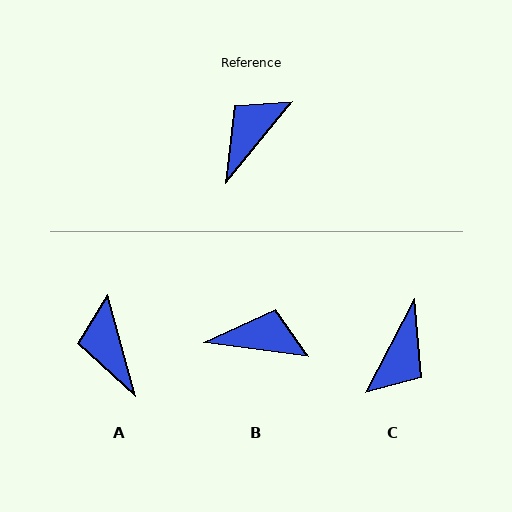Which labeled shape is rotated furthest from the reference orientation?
C, about 168 degrees away.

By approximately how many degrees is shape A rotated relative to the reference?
Approximately 54 degrees counter-clockwise.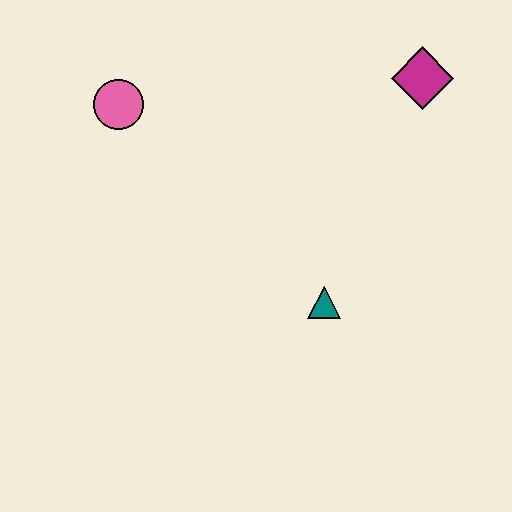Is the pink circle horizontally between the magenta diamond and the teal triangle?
No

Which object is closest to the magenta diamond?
The teal triangle is closest to the magenta diamond.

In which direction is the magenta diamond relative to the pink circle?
The magenta diamond is to the right of the pink circle.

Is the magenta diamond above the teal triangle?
Yes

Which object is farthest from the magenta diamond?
The pink circle is farthest from the magenta diamond.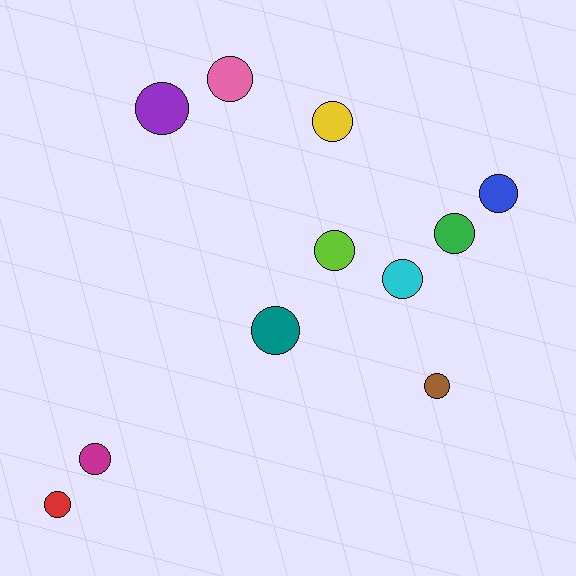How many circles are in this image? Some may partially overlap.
There are 11 circles.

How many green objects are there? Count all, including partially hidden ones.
There is 1 green object.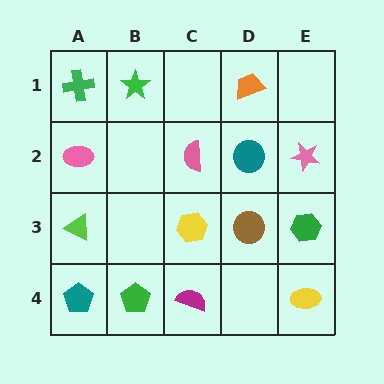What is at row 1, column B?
A green star.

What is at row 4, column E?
A yellow ellipse.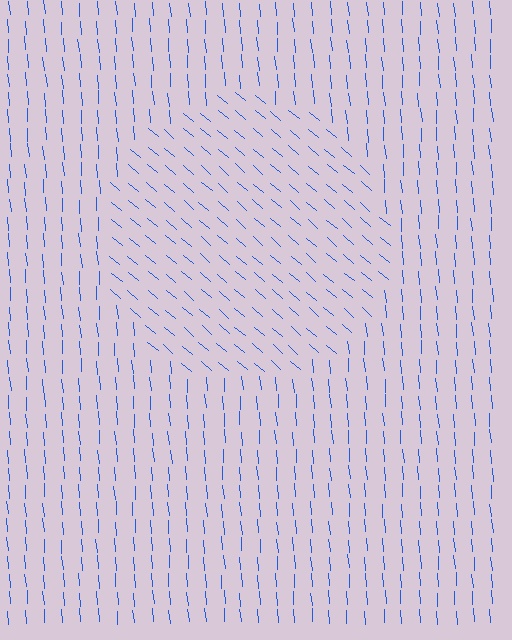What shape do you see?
I see a circle.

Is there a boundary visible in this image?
Yes, there is a texture boundary formed by a change in line orientation.